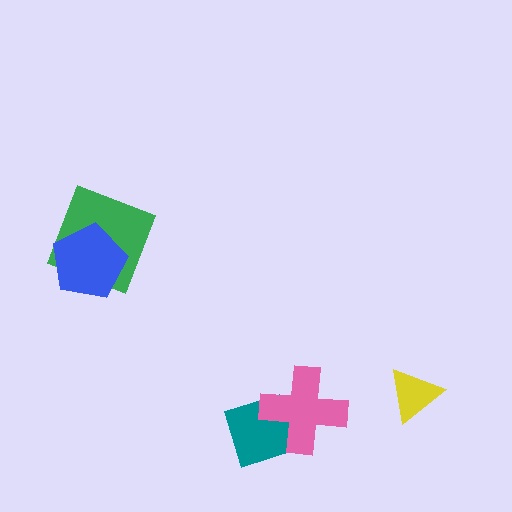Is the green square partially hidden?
Yes, it is partially covered by another shape.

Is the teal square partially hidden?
Yes, it is partially covered by another shape.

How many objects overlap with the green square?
1 object overlaps with the green square.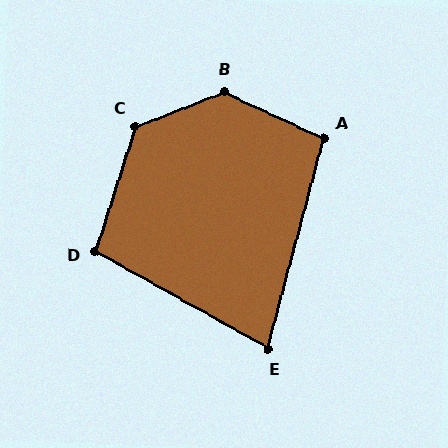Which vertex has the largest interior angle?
B, at approximately 134 degrees.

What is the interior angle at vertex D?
Approximately 101 degrees (obtuse).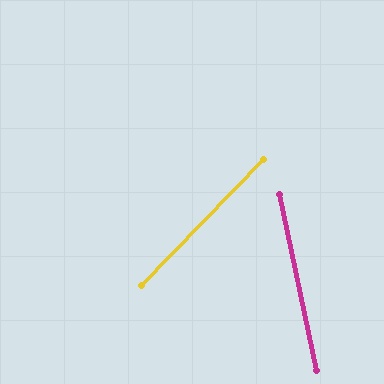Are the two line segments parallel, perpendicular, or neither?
Neither parallel nor perpendicular — they differ by about 56°.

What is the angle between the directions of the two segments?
Approximately 56 degrees.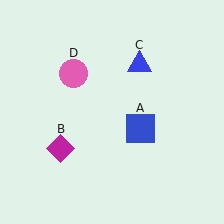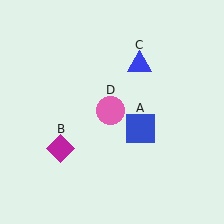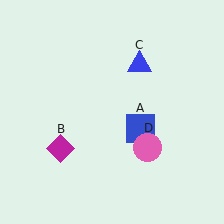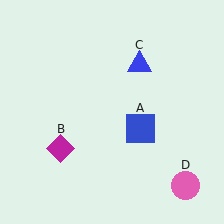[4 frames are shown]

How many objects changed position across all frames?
1 object changed position: pink circle (object D).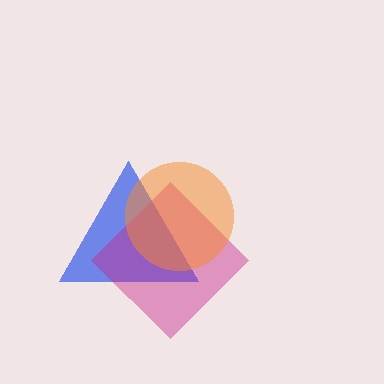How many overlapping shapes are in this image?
There are 3 overlapping shapes in the image.